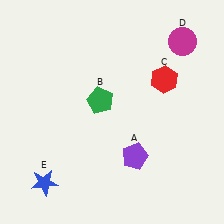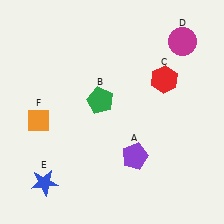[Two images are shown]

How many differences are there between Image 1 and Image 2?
There is 1 difference between the two images.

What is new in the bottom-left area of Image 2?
An orange diamond (F) was added in the bottom-left area of Image 2.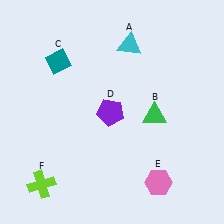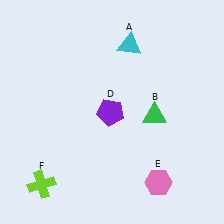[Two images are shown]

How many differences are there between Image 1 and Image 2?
There is 1 difference between the two images.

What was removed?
The teal diamond (C) was removed in Image 2.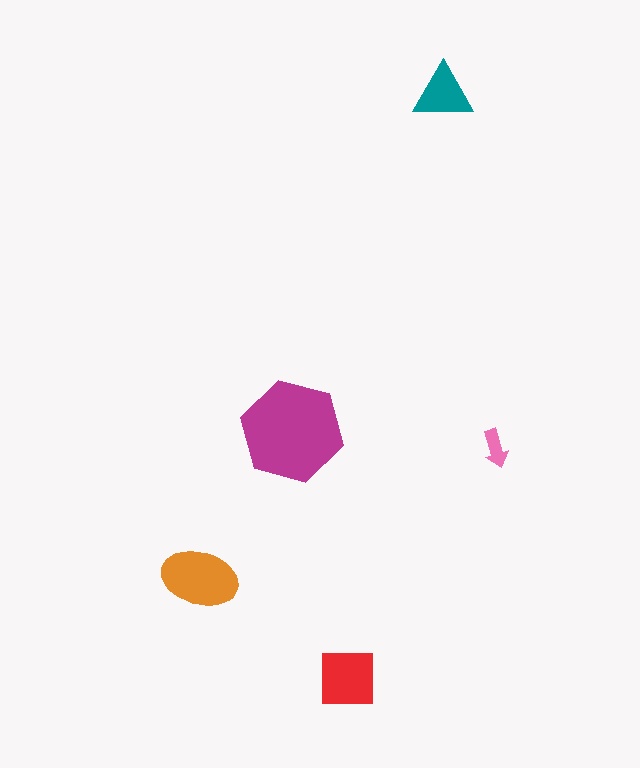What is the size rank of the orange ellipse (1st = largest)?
2nd.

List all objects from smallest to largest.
The pink arrow, the teal triangle, the red square, the orange ellipse, the magenta hexagon.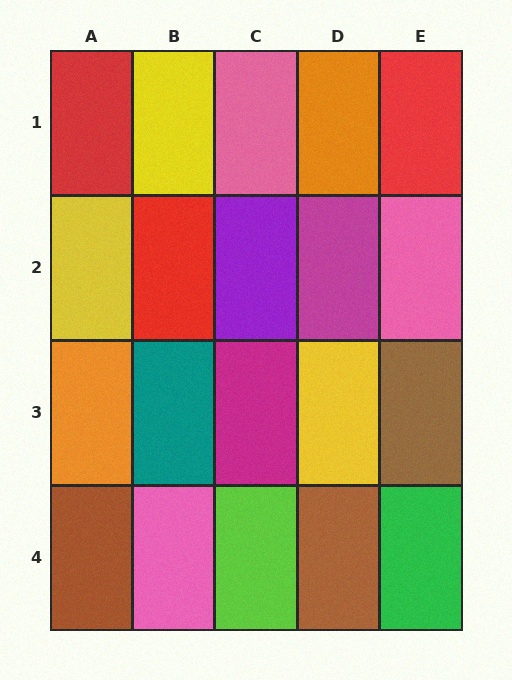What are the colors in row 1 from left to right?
Red, yellow, pink, orange, red.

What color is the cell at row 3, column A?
Orange.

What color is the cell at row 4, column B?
Pink.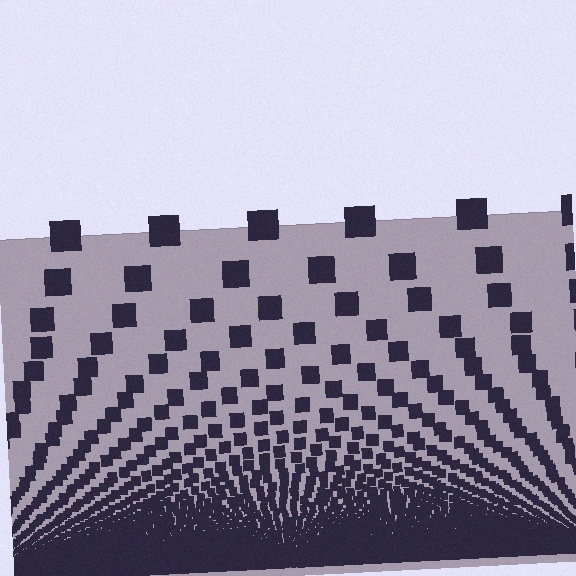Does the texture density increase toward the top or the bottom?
Density increases toward the bottom.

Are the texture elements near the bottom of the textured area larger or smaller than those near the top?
Smaller. The gradient is inverted — elements near the bottom are smaller and denser.